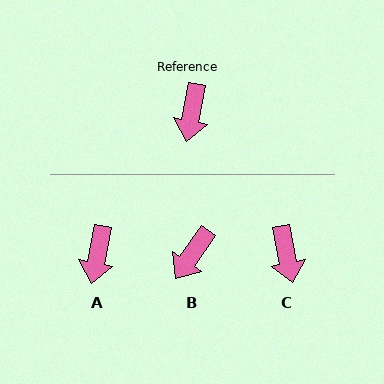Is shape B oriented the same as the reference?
No, it is off by about 23 degrees.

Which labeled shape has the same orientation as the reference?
A.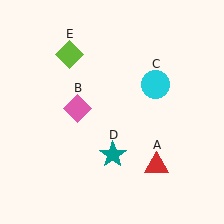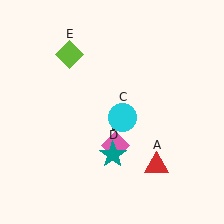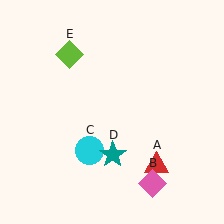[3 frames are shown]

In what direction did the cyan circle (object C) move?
The cyan circle (object C) moved down and to the left.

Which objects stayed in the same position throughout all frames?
Red triangle (object A) and teal star (object D) and lime diamond (object E) remained stationary.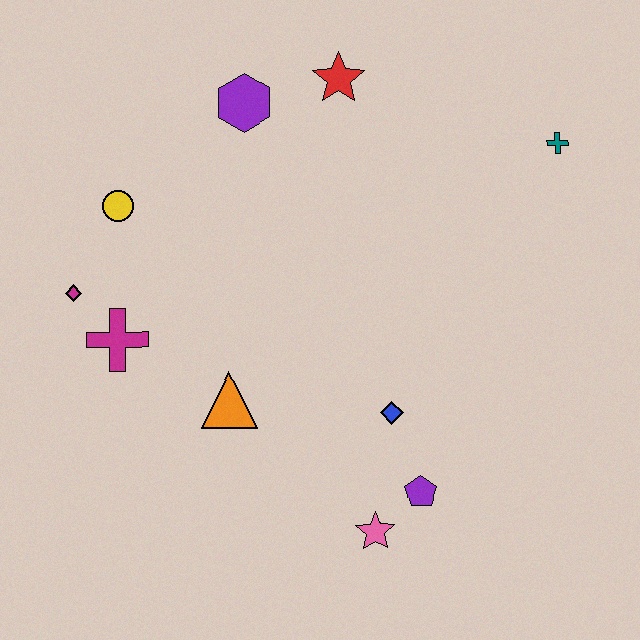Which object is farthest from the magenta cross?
The teal cross is farthest from the magenta cross.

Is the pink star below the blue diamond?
Yes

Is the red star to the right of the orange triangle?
Yes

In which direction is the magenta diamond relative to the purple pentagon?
The magenta diamond is to the left of the purple pentagon.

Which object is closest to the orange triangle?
The magenta cross is closest to the orange triangle.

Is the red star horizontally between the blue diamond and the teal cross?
No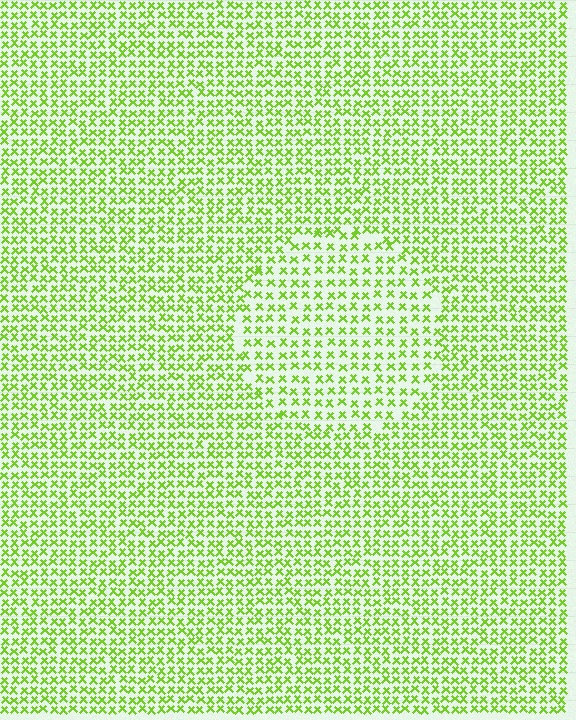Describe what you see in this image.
The image contains small lime elements arranged at two different densities. A circle-shaped region is visible where the elements are less densely packed than the surrounding area.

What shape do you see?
I see a circle.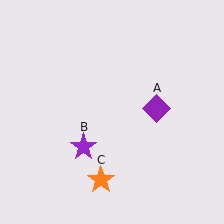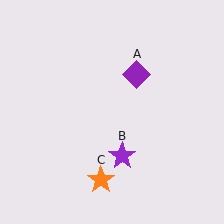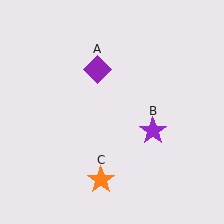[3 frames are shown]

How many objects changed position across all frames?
2 objects changed position: purple diamond (object A), purple star (object B).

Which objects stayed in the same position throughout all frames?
Orange star (object C) remained stationary.